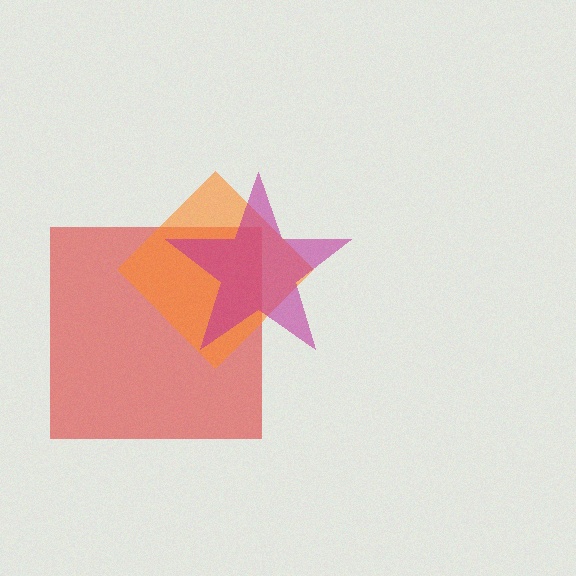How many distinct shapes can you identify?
There are 3 distinct shapes: a red square, an orange diamond, a magenta star.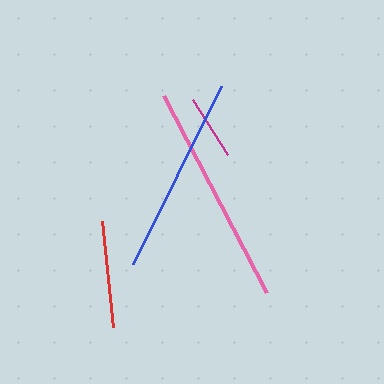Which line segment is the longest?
The pink line is the longest at approximately 223 pixels.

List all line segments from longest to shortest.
From longest to shortest: pink, blue, red, magenta.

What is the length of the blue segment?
The blue segment is approximately 199 pixels long.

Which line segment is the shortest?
The magenta line is the shortest at approximately 65 pixels.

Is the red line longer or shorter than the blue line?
The blue line is longer than the red line.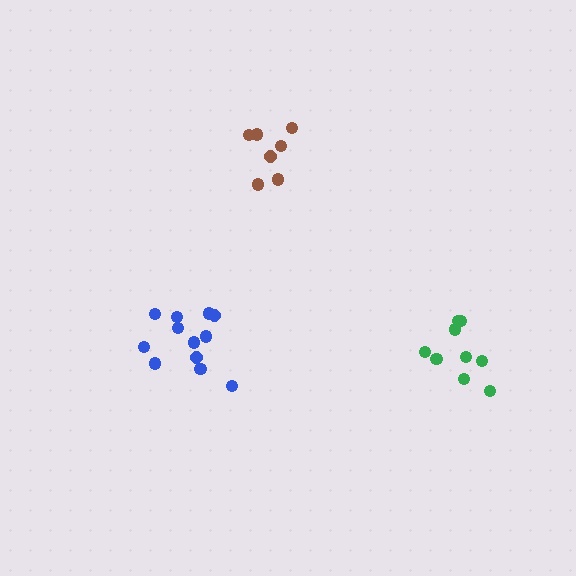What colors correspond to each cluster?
The clusters are colored: blue, brown, green.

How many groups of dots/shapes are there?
There are 3 groups.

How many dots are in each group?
Group 1: 12 dots, Group 2: 7 dots, Group 3: 9 dots (28 total).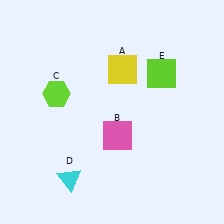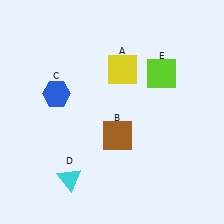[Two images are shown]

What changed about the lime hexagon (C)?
In Image 1, C is lime. In Image 2, it changed to blue.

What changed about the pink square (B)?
In Image 1, B is pink. In Image 2, it changed to brown.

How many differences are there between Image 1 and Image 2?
There are 2 differences between the two images.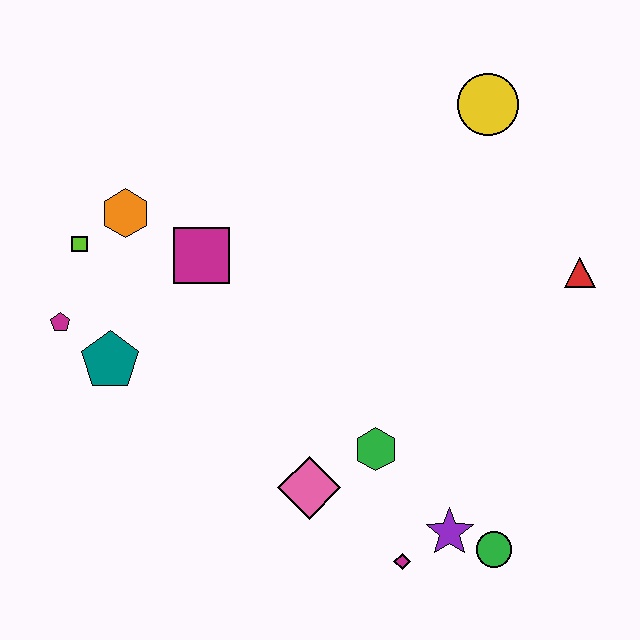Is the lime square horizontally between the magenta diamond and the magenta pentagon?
Yes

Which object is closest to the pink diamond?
The green hexagon is closest to the pink diamond.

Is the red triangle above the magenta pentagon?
Yes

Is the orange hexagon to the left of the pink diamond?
Yes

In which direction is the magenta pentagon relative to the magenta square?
The magenta pentagon is to the left of the magenta square.